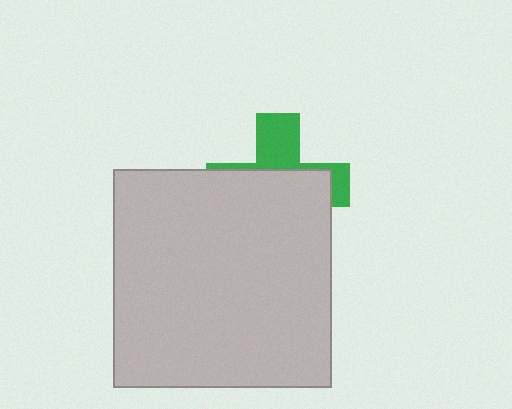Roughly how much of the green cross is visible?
A small part of it is visible (roughly 35%).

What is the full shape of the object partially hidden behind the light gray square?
The partially hidden object is a green cross.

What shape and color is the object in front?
The object in front is a light gray square.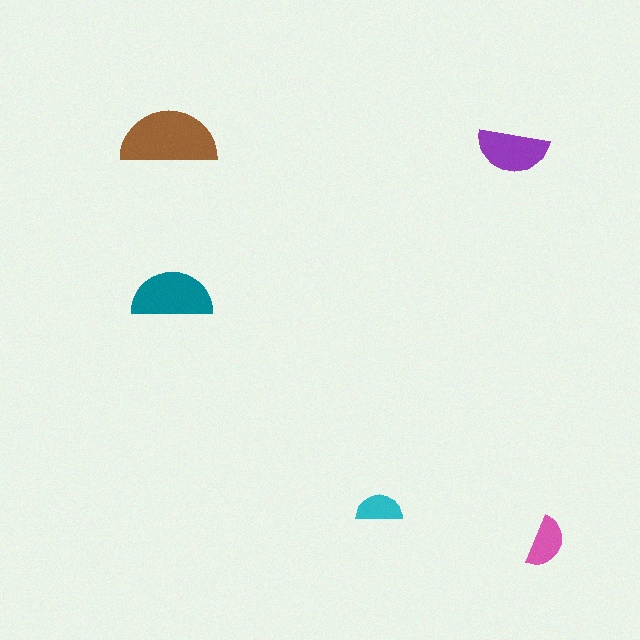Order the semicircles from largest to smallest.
the brown one, the teal one, the purple one, the pink one, the cyan one.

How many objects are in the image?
There are 5 objects in the image.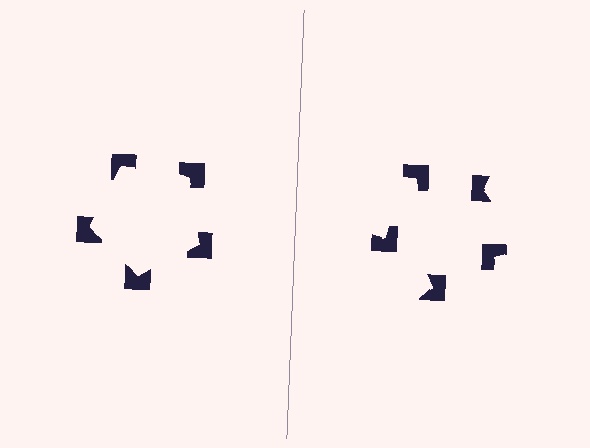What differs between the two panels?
The notched squares are positioned identically on both sides; only the wedge orientations differ. On the left they align to a pentagon; on the right they are misaligned.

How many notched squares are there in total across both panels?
10 — 5 on each side.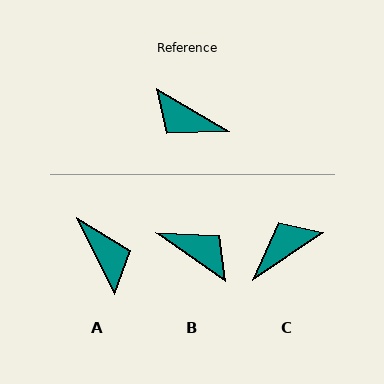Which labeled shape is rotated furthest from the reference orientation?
B, about 175 degrees away.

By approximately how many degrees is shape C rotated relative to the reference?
Approximately 116 degrees clockwise.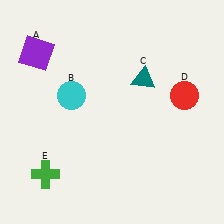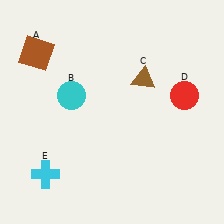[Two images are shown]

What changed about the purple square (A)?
In Image 1, A is purple. In Image 2, it changed to brown.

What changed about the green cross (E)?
In Image 1, E is green. In Image 2, it changed to cyan.